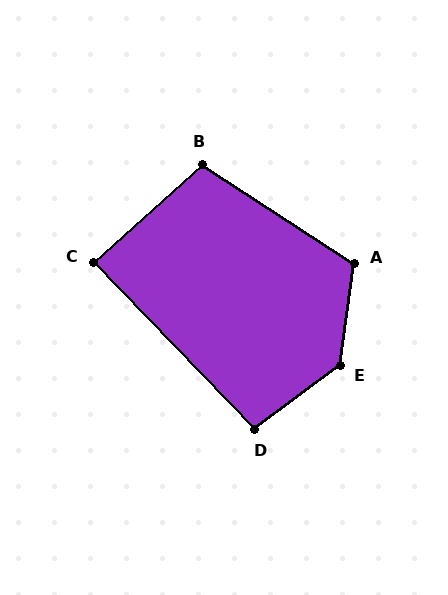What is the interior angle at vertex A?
Approximately 115 degrees (obtuse).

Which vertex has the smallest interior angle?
C, at approximately 88 degrees.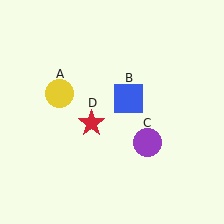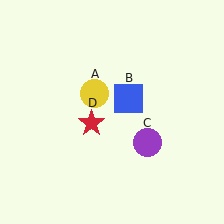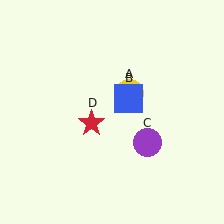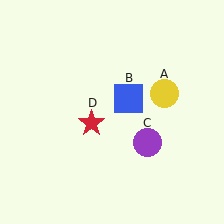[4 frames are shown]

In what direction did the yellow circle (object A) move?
The yellow circle (object A) moved right.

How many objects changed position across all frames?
1 object changed position: yellow circle (object A).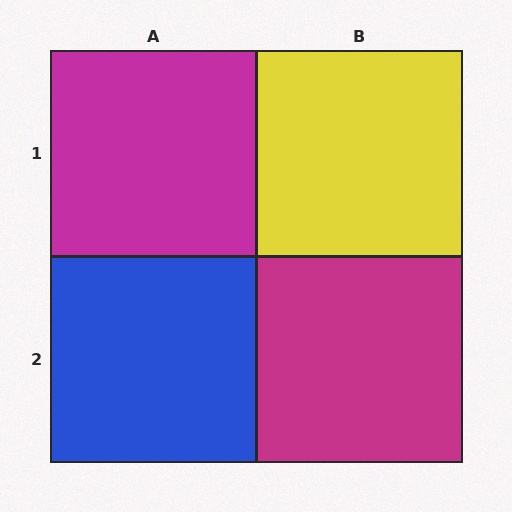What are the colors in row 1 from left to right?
Magenta, yellow.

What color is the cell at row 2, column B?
Magenta.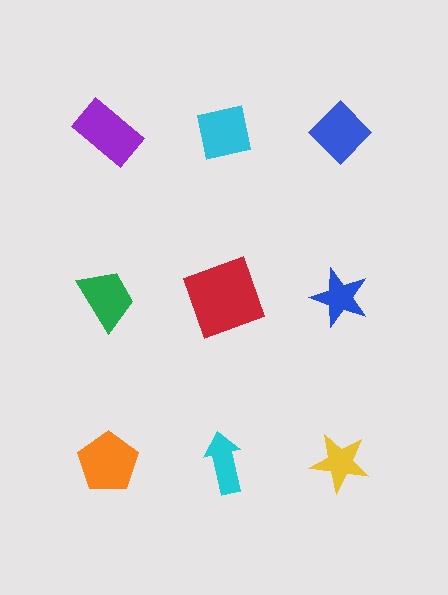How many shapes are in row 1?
3 shapes.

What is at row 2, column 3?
A blue star.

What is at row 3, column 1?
An orange pentagon.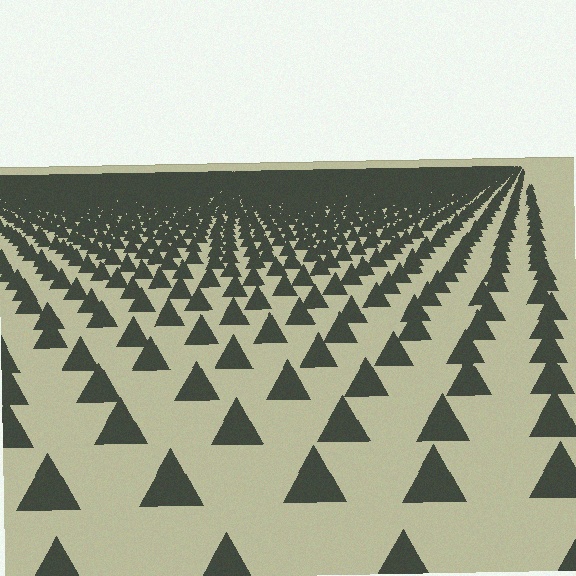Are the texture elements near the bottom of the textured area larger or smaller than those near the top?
Larger. Near the bottom, elements are closer to the viewer and appear at a bigger on-screen size.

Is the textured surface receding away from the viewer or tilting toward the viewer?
The surface is receding away from the viewer. Texture elements get smaller and denser toward the top.